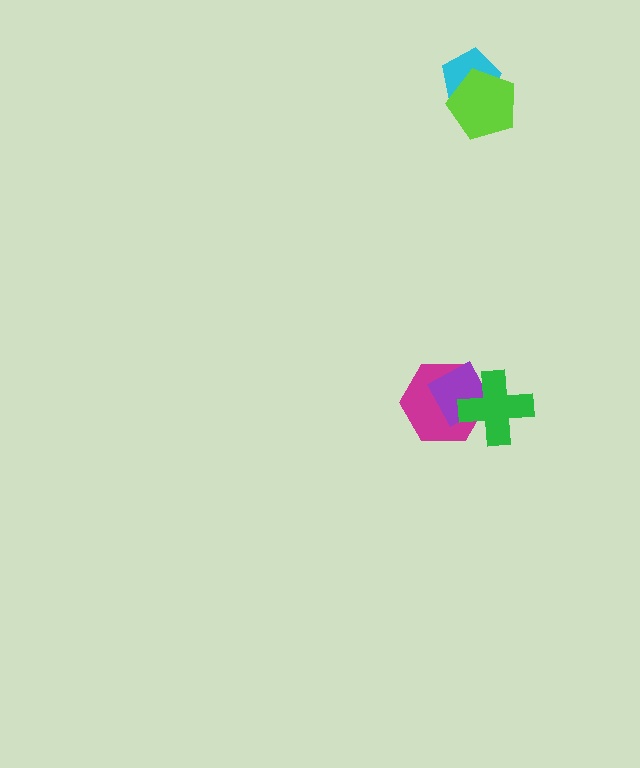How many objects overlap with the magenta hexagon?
2 objects overlap with the magenta hexagon.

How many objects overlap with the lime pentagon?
1 object overlaps with the lime pentagon.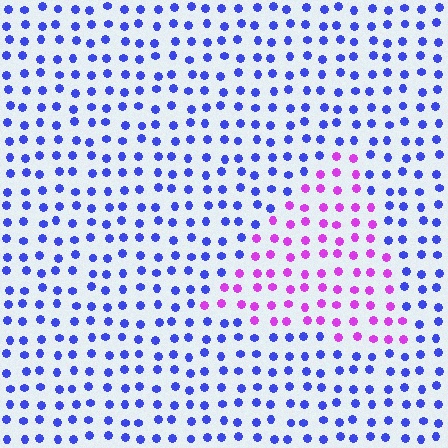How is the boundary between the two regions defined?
The boundary is defined purely by a slight shift in hue (about 60 degrees). Spacing, size, and orientation are identical on both sides.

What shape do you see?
I see a triangle.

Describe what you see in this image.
The image is filled with small blue elements in a uniform arrangement. A triangle-shaped region is visible where the elements are tinted to a slightly different hue, forming a subtle color boundary.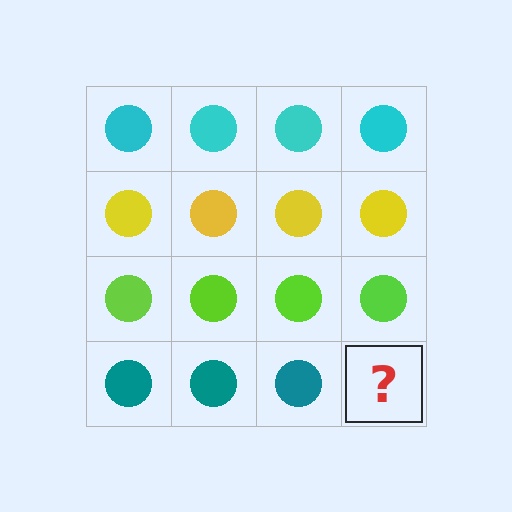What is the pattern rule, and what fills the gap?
The rule is that each row has a consistent color. The gap should be filled with a teal circle.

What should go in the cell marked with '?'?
The missing cell should contain a teal circle.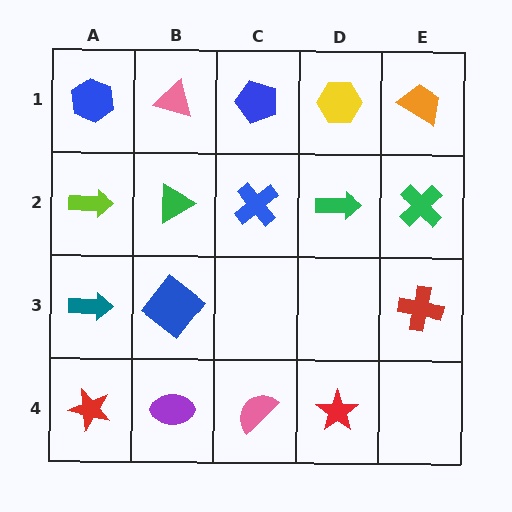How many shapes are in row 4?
4 shapes.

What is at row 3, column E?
A red cross.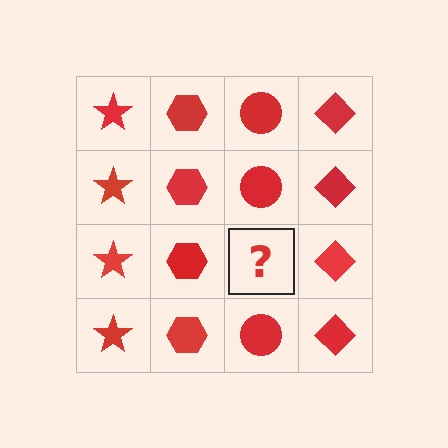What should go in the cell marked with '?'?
The missing cell should contain a red circle.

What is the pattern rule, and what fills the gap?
The rule is that each column has a consistent shape. The gap should be filled with a red circle.